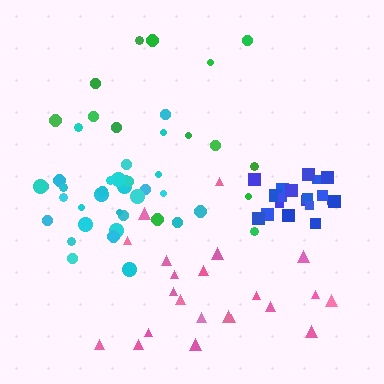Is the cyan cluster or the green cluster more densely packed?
Cyan.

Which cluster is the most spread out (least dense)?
Green.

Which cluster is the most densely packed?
Blue.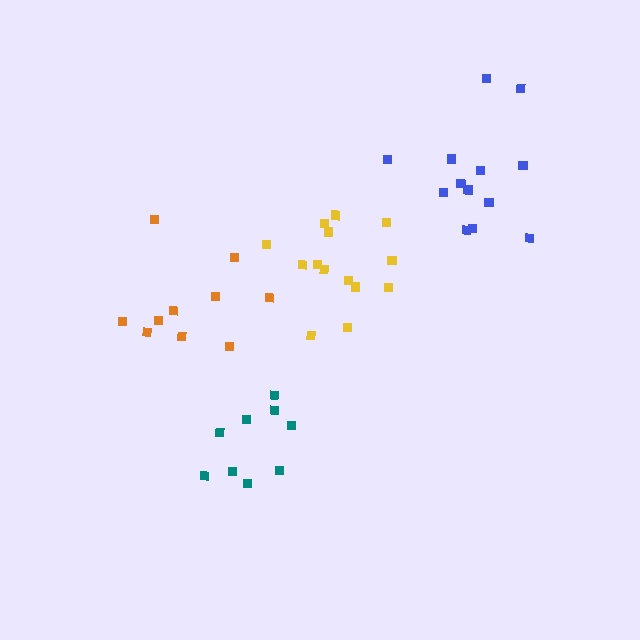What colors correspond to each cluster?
The clusters are colored: yellow, orange, teal, blue.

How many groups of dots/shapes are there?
There are 4 groups.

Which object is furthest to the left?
The orange cluster is leftmost.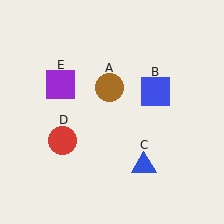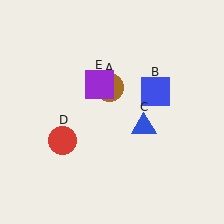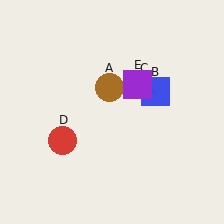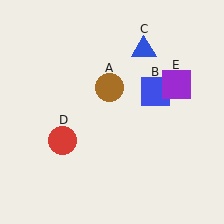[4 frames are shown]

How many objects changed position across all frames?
2 objects changed position: blue triangle (object C), purple square (object E).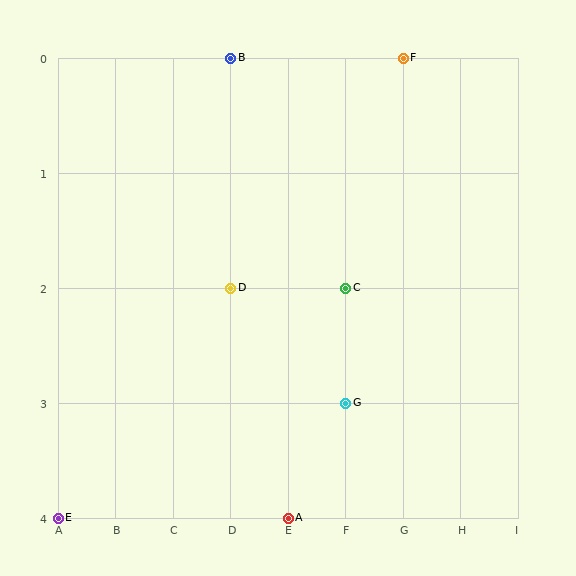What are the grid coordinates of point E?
Point E is at grid coordinates (A, 4).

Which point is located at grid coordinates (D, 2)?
Point D is at (D, 2).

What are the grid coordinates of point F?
Point F is at grid coordinates (G, 0).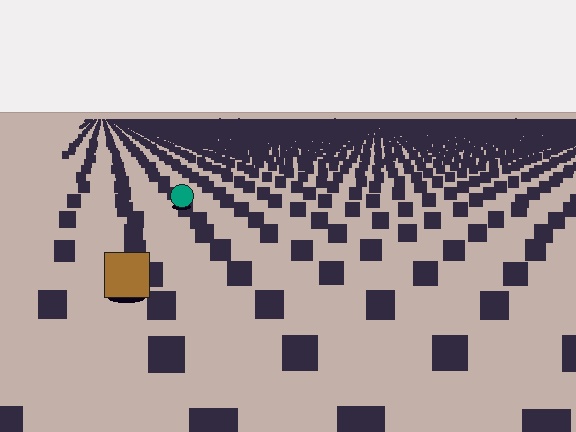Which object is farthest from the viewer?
The teal circle is farthest from the viewer. It appears smaller and the ground texture around it is denser.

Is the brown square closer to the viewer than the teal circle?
Yes. The brown square is closer — you can tell from the texture gradient: the ground texture is coarser near it.